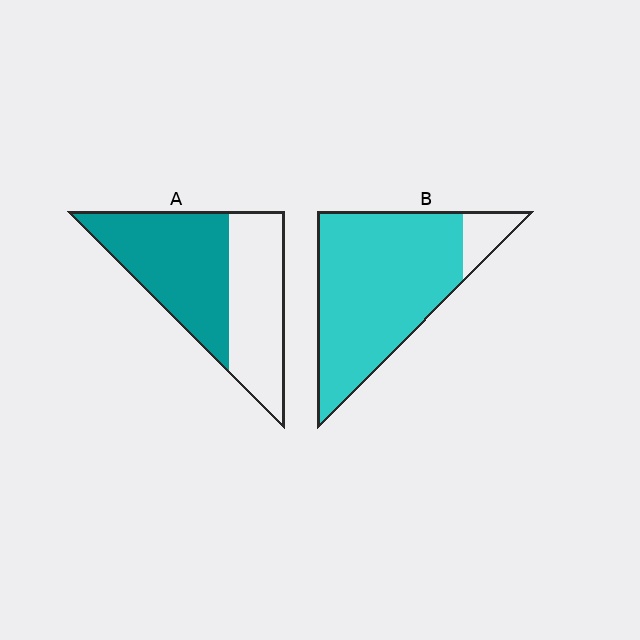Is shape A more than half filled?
Yes.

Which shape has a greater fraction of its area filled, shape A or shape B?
Shape B.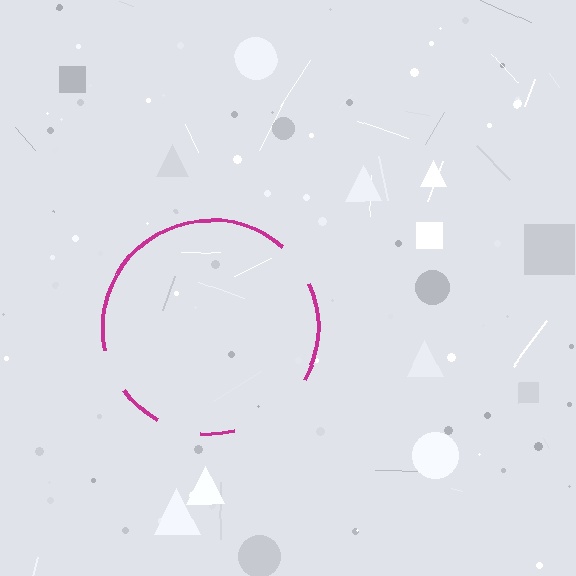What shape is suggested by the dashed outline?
The dashed outline suggests a circle.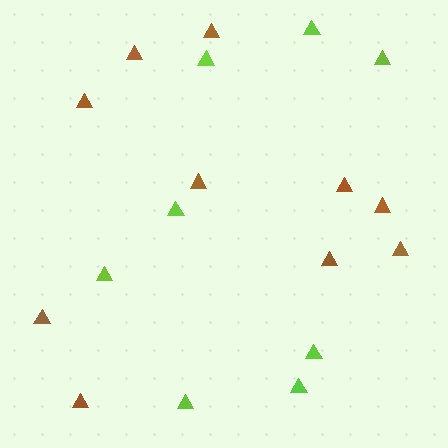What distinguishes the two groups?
There are 2 groups: one group of brown triangles (10) and one group of lime triangles (8).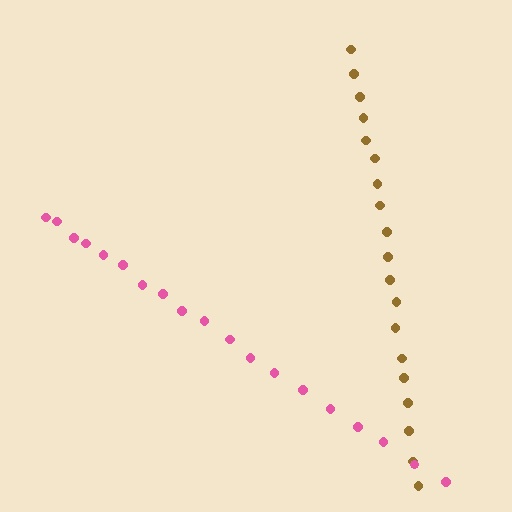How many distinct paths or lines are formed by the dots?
There are 2 distinct paths.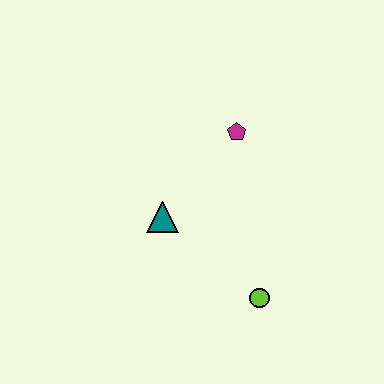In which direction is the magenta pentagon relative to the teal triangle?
The magenta pentagon is above the teal triangle.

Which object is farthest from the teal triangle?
The lime circle is farthest from the teal triangle.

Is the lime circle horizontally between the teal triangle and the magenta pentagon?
No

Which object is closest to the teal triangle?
The magenta pentagon is closest to the teal triangle.